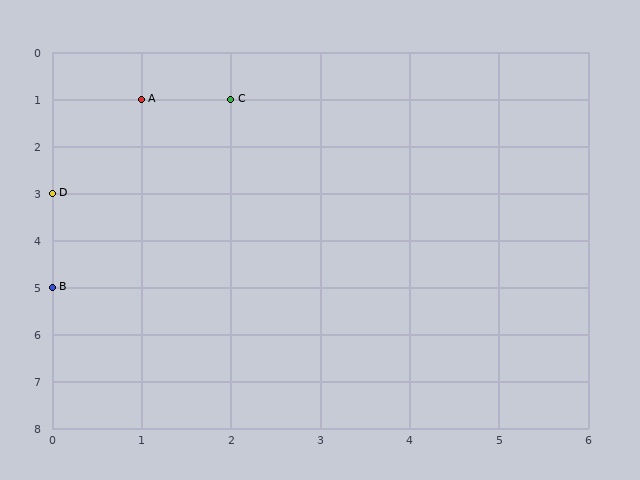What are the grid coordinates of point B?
Point B is at grid coordinates (0, 5).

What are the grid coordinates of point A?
Point A is at grid coordinates (1, 1).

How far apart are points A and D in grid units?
Points A and D are 1 column and 2 rows apart (about 2.2 grid units diagonally).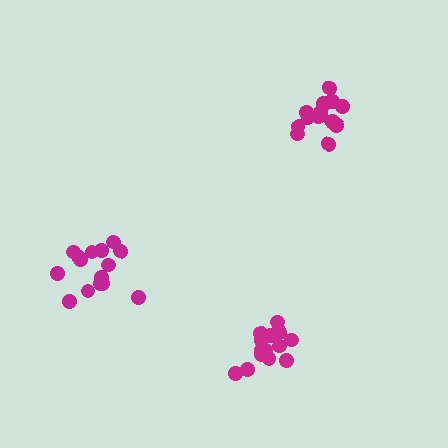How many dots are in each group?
Group 1: 13 dots, Group 2: 14 dots, Group 3: 15 dots (42 total).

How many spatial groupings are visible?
There are 3 spatial groupings.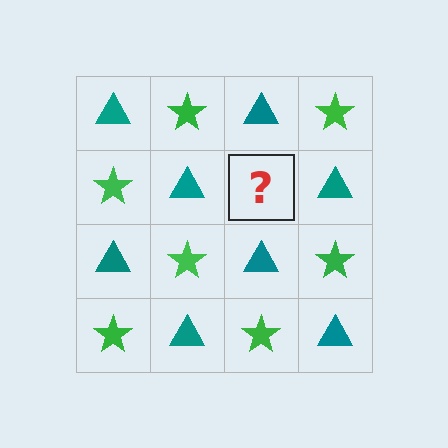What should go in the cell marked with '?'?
The missing cell should contain a green star.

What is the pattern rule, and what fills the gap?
The rule is that it alternates teal triangle and green star in a checkerboard pattern. The gap should be filled with a green star.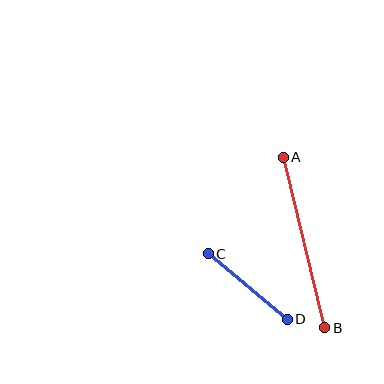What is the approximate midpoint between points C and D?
The midpoint is at approximately (248, 286) pixels.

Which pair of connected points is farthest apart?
Points A and B are farthest apart.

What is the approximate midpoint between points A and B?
The midpoint is at approximately (304, 243) pixels.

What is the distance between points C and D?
The distance is approximately 103 pixels.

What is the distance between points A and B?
The distance is approximately 175 pixels.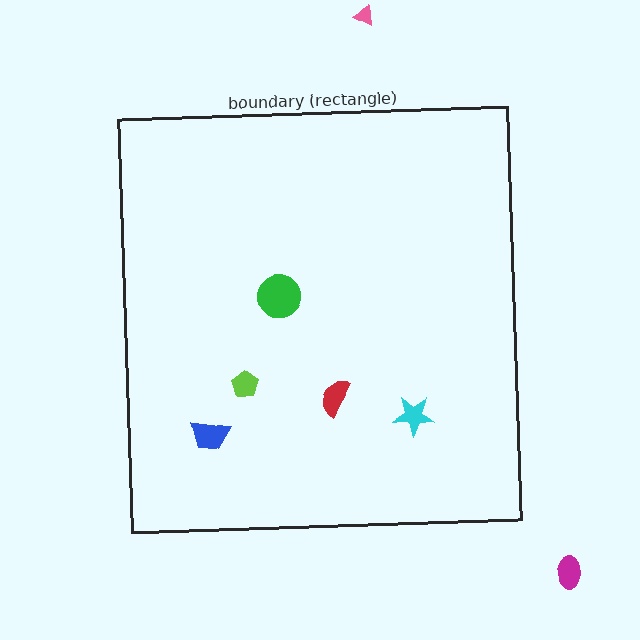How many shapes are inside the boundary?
5 inside, 2 outside.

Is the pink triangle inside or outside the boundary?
Outside.